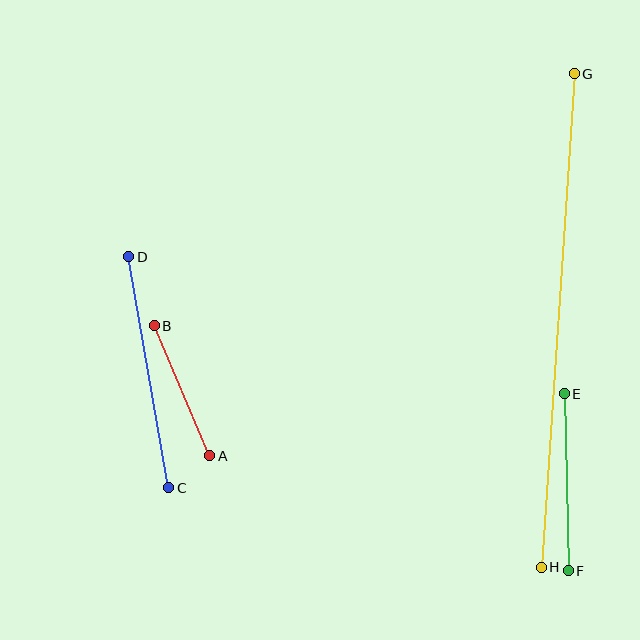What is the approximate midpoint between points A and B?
The midpoint is at approximately (182, 391) pixels.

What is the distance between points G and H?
The distance is approximately 495 pixels.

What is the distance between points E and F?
The distance is approximately 177 pixels.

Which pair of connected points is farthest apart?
Points G and H are farthest apart.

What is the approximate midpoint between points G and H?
The midpoint is at approximately (558, 320) pixels.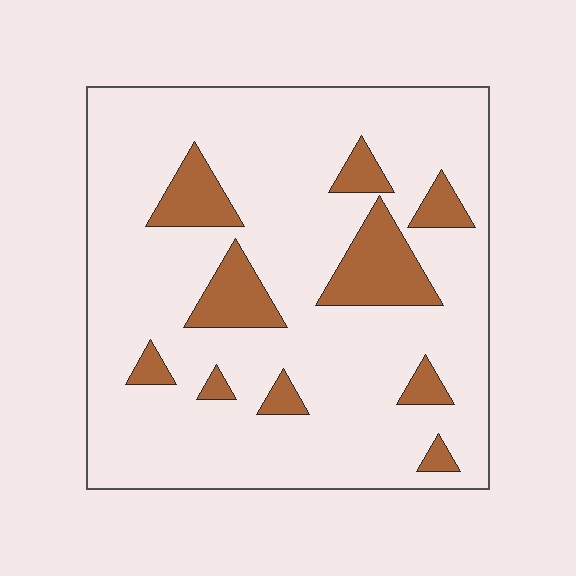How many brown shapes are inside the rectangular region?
10.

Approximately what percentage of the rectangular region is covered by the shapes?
Approximately 15%.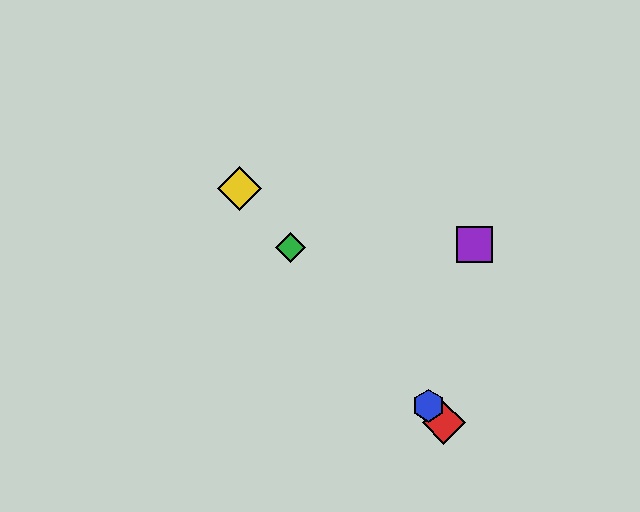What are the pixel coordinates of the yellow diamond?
The yellow diamond is at (239, 188).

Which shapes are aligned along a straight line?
The red diamond, the blue hexagon, the green diamond, the yellow diamond are aligned along a straight line.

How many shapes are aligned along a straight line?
4 shapes (the red diamond, the blue hexagon, the green diamond, the yellow diamond) are aligned along a straight line.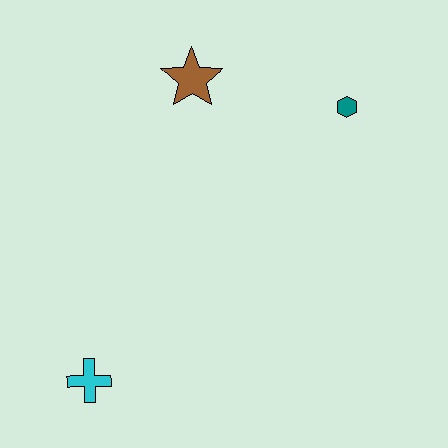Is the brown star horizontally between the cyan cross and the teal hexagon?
Yes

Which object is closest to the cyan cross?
The brown star is closest to the cyan cross.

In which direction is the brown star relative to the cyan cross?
The brown star is above the cyan cross.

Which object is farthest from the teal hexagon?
The cyan cross is farthest from the teal hexagon.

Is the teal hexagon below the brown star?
Yes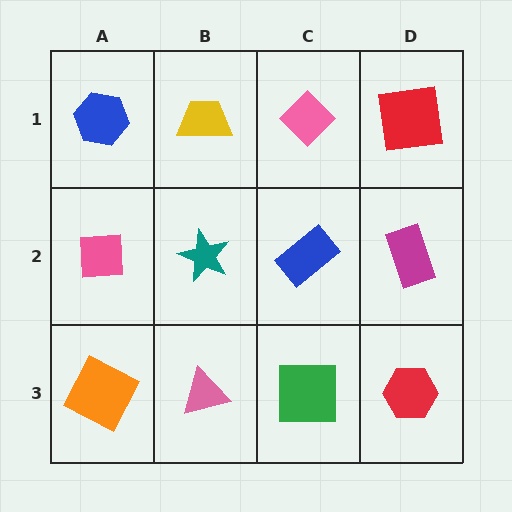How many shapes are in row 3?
4 shapes.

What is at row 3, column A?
An orange square.